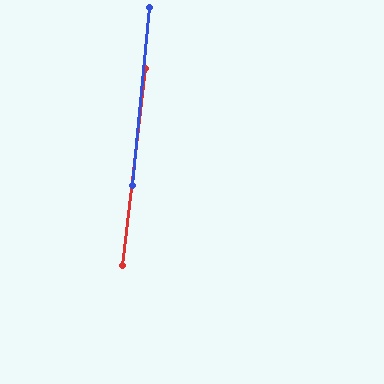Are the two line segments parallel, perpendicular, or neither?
Parallel — their directions differ by only 1.1°.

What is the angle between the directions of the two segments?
Approximately 1 degree.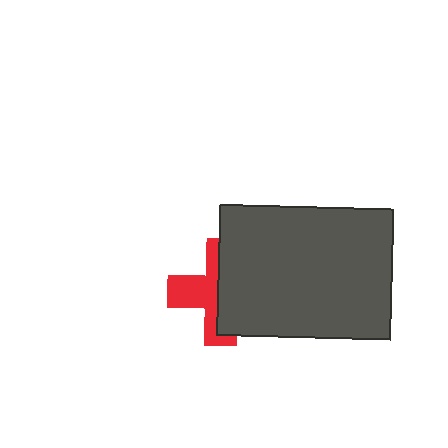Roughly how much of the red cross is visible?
About half of it is visible (roughly 46%).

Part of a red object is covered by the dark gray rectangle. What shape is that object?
It is a cross.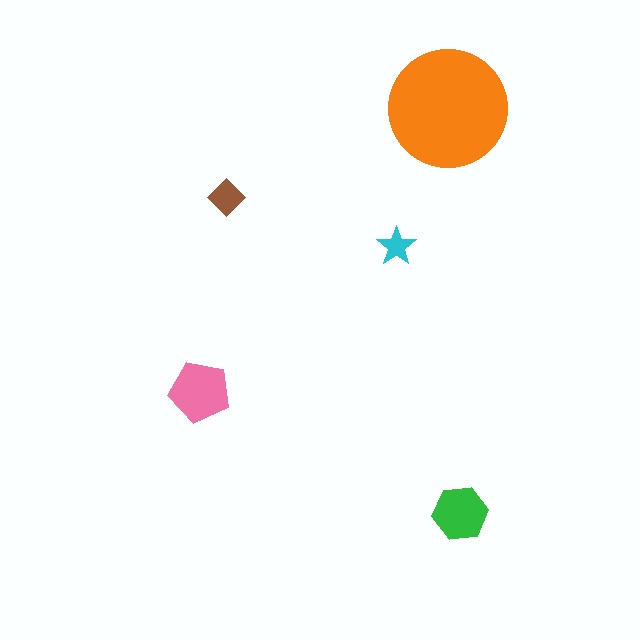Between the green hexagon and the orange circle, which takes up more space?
The orange circle.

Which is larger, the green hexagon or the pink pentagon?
The pink pentagon.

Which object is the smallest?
The cyan star.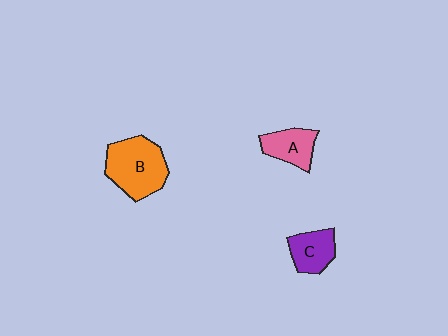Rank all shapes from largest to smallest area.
From largest to smallest: B (orange), C (purple), A (pink).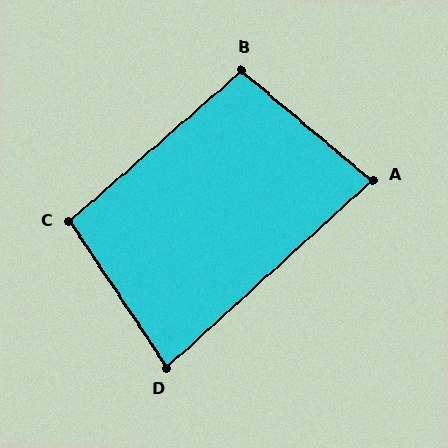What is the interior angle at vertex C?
Approximately 98 degrees (obtuse).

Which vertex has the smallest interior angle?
D, at approximately 81 degrees.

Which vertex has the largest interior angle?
B, at approximately 99 degrees.